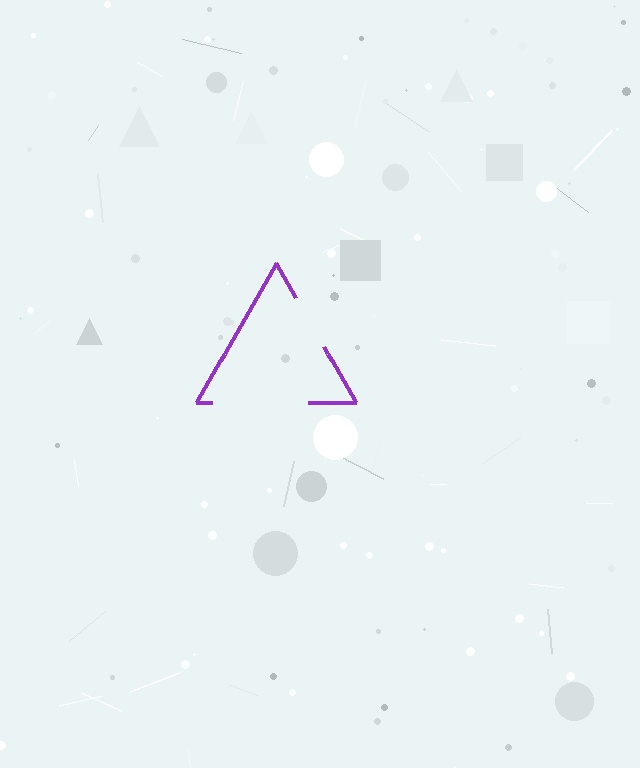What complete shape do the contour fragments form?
The contour fragments form a triangle.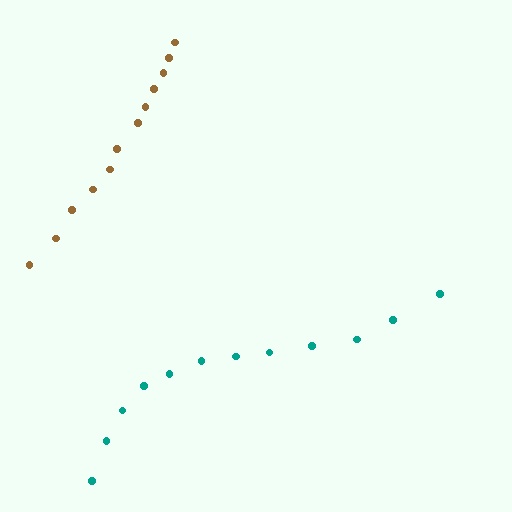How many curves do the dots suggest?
There are 2 distinct paths.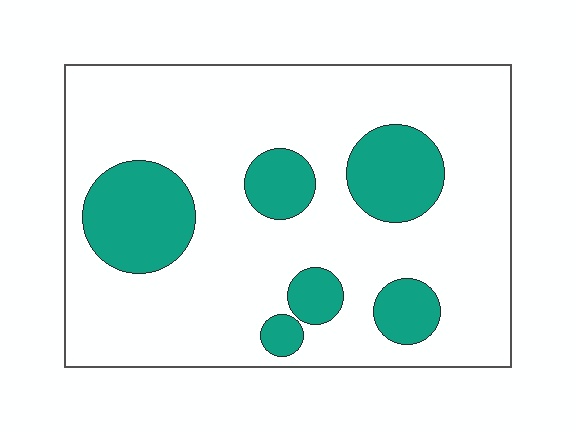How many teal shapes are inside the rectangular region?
6.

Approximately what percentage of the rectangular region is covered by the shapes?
Approximately 20%.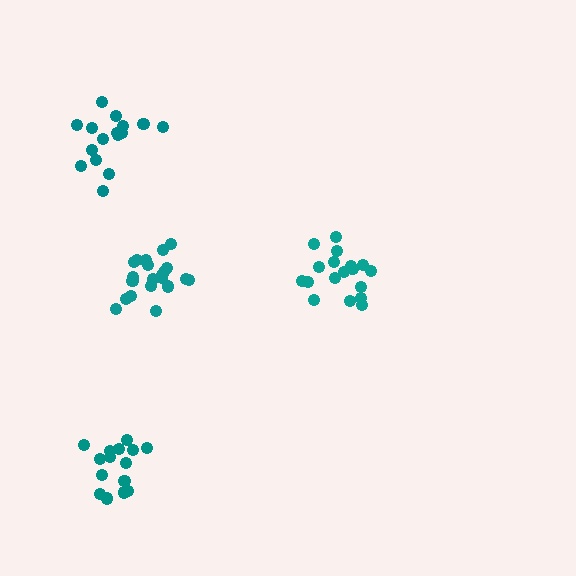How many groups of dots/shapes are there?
There are 4 groups.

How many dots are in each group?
Group 1: 18 dots, Group 2: 16 dots, Group 3: 15 dots, Group 4: 21 dots (70 total).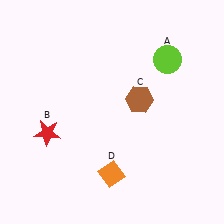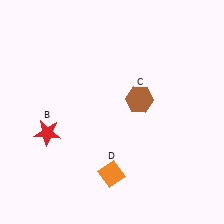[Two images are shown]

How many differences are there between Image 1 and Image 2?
There is 1 difference between the two images.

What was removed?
The lime circle (A) was removed in Image 2.